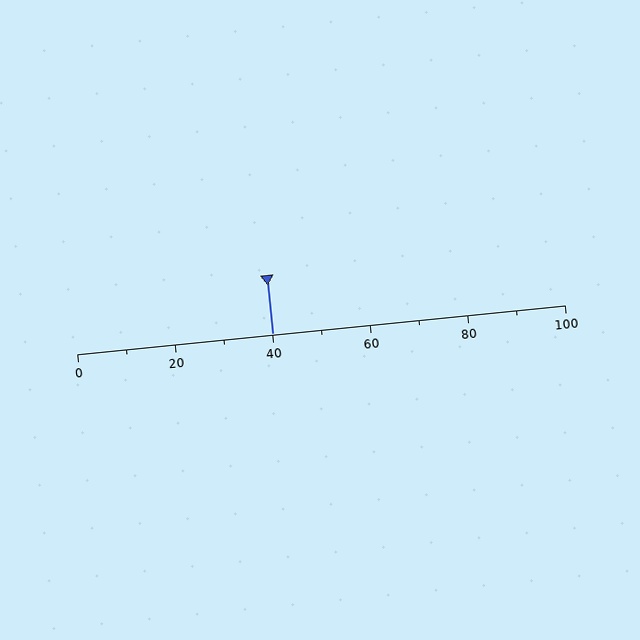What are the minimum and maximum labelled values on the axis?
The axis runs from 0 to 100.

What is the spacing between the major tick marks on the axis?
The major ticks are spaced 20 apart.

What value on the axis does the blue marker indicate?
The marker indicates approximately 40.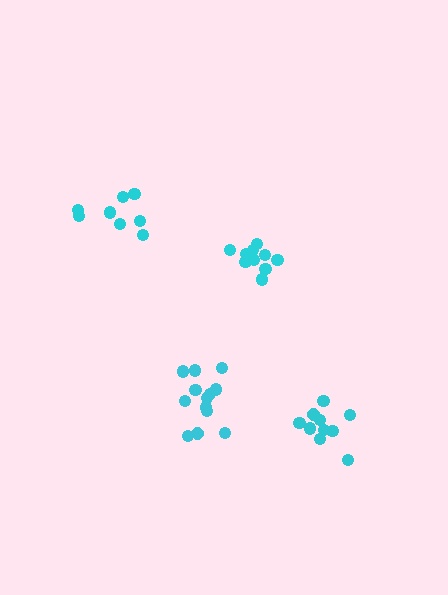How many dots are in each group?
Group 1: 13 dots, Group 2: 8 dots, Group 3: 11 dots, Group 4: 10 dots (42 total).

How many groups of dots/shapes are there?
There are 4 groups.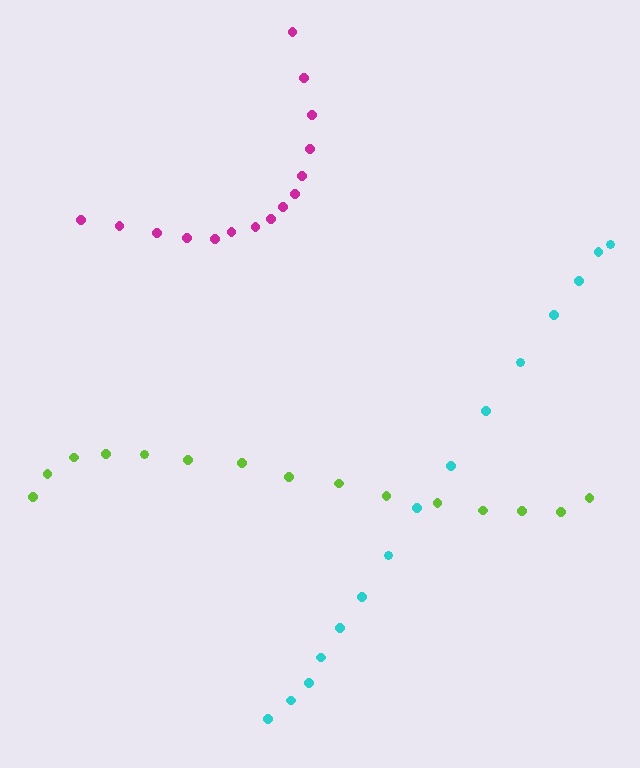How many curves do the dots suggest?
There are 3 distinct paths.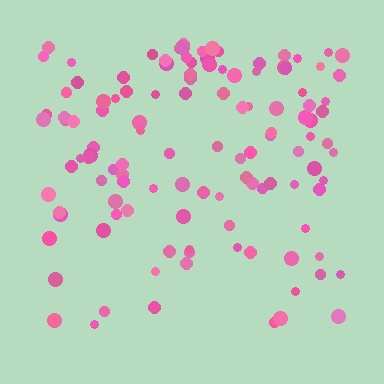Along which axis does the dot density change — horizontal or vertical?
Vertical.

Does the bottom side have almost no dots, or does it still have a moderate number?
Still a moderate number, just noticeably fewer than the top.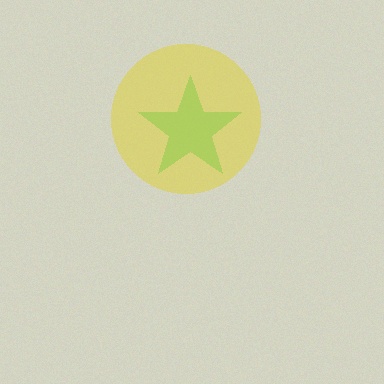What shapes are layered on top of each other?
The layered shapes are: a yellow circle, a lime star.